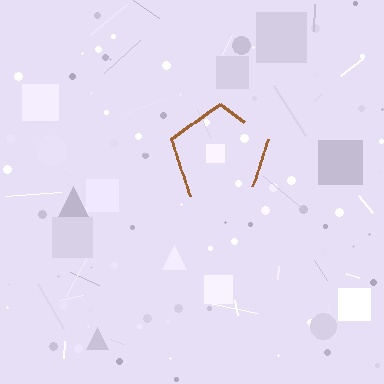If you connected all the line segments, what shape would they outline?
They would outline a pentagon.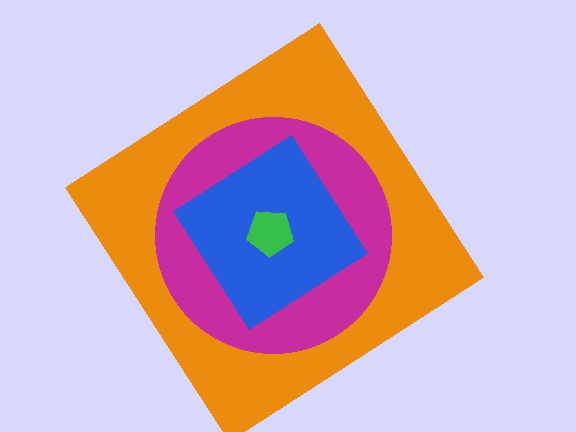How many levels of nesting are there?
4.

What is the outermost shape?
The orange diamond.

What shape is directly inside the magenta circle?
The blue diamond.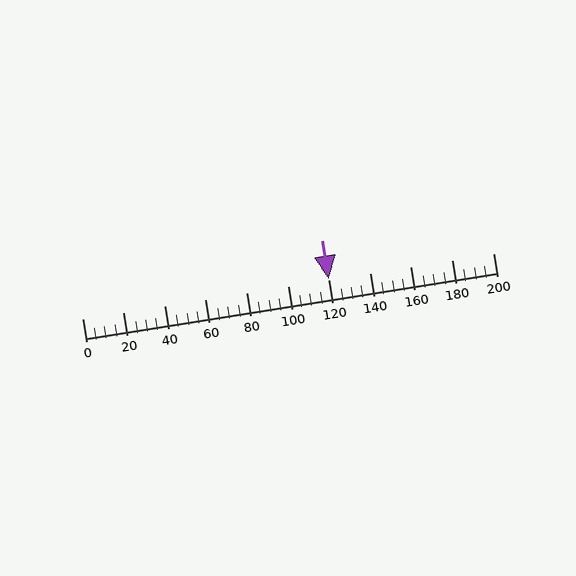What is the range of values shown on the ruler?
The ruler shows values from 0 to 200.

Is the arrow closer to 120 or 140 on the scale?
The arrow is closer to 120.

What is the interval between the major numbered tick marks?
The major tick marks are spaced 20 units apart.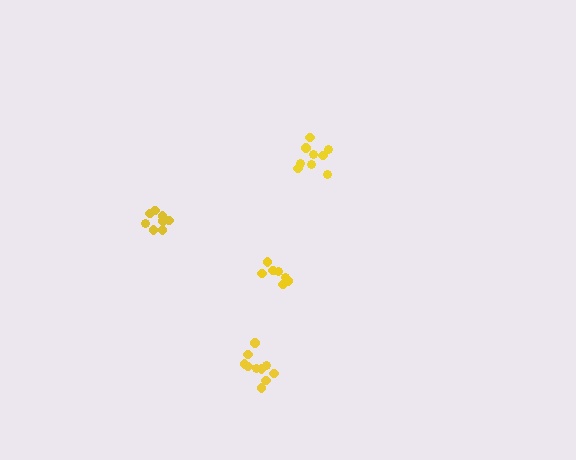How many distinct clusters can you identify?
There are 4 distinct clusters.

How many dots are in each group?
Group 1: 10 dots, Group 2: 10 dots, Group 3: 8 dots, Group 4: 7 dots (35 total).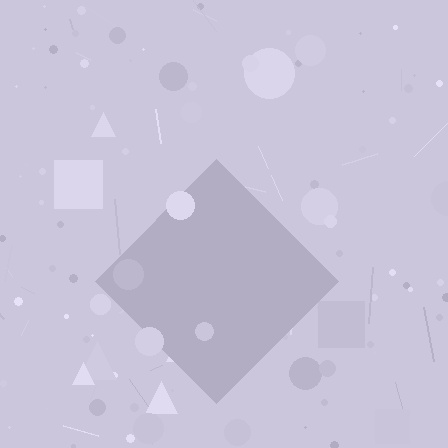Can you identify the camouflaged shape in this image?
The camouflaged shape is a diamond.